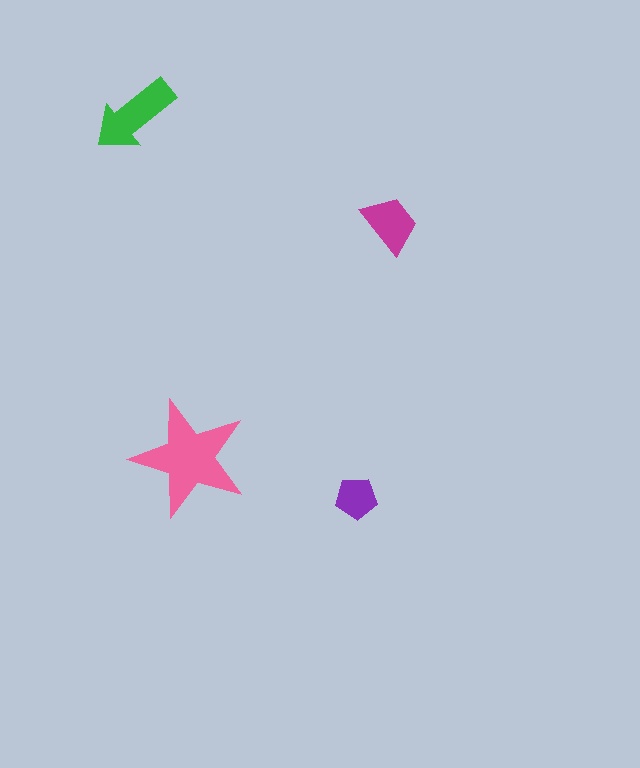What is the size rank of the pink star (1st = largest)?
1st.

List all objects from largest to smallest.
The pink star, the green arrow, the magenta trapezoid, the purple pentagon.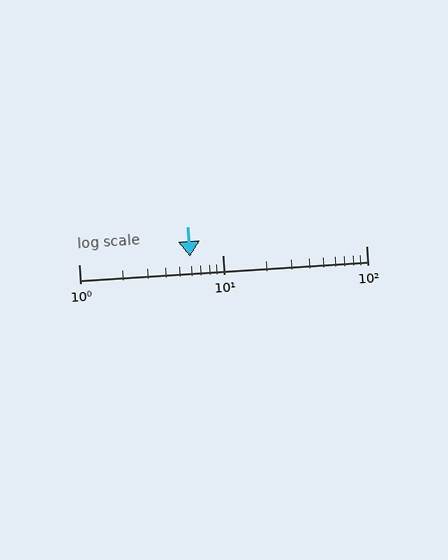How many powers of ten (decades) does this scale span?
The scale spans 2 decades, from 1 to 100.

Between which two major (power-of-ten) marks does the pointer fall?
The pointer is between 1 and 10.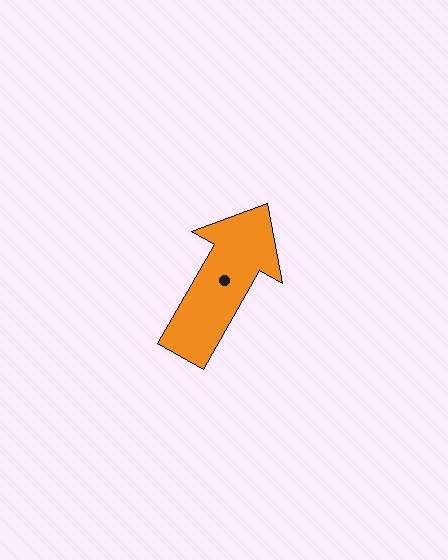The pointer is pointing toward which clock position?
Roughly 1 o'clock.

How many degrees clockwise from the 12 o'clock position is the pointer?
Approximately 30 degrees.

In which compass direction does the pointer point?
Northeast.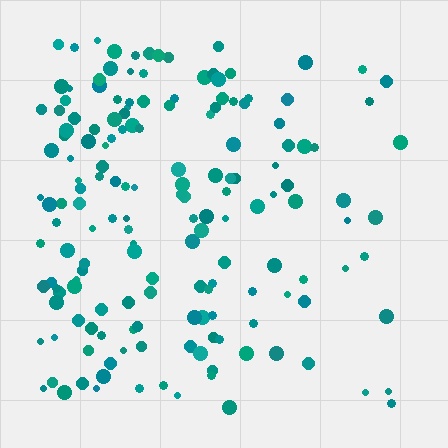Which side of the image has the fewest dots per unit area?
The right.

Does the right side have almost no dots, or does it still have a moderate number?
Still a moderate number, just noticeably fewer than the left.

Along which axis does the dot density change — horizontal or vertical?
Horizontal.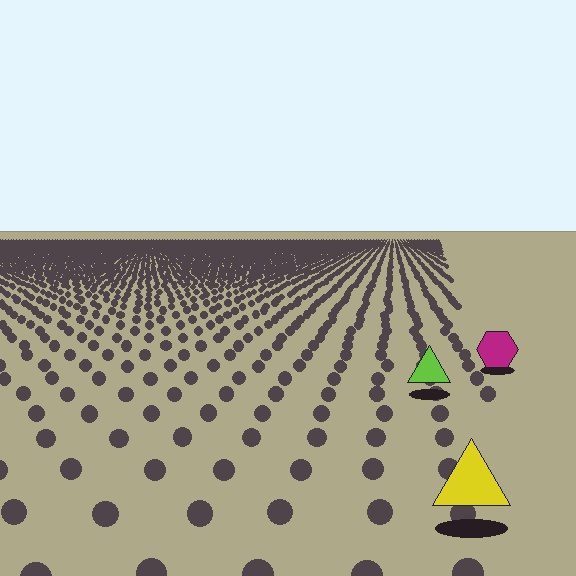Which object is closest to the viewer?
The yellow triangle is closest. The texture marks near it are larger and more spread out.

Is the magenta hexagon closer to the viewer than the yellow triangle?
No. The yellow triangle is closer — you can tell from the texture gradient: the ground texture is coarser near it.